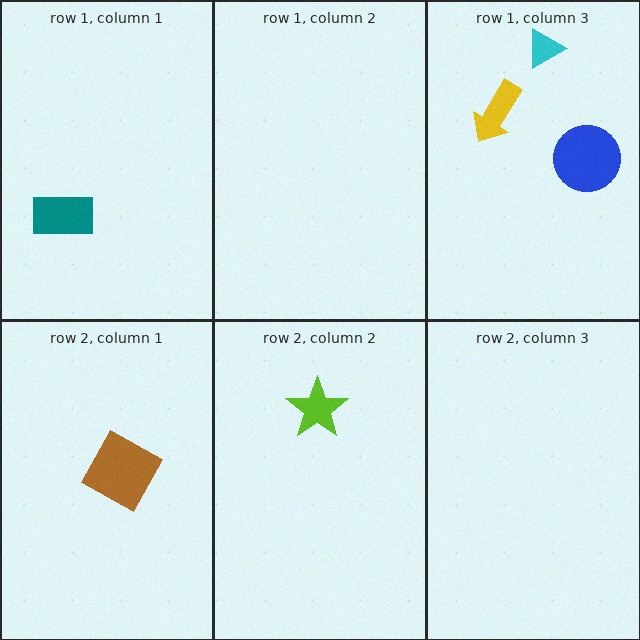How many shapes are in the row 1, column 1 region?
1.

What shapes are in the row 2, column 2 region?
The lime star.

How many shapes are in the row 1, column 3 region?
3.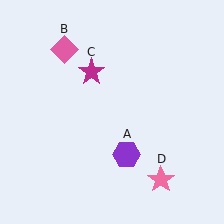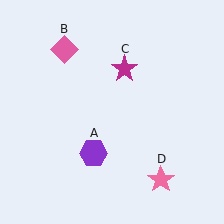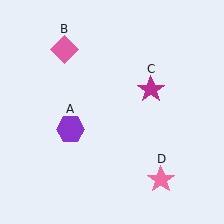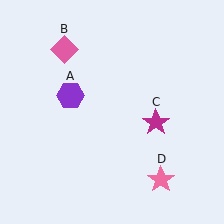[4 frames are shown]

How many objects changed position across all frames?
2 objects changed position: purple hexagon (object A), magenta star (object C).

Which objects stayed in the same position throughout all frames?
Pink diamond (object B) and pink star (object D) remained stationary.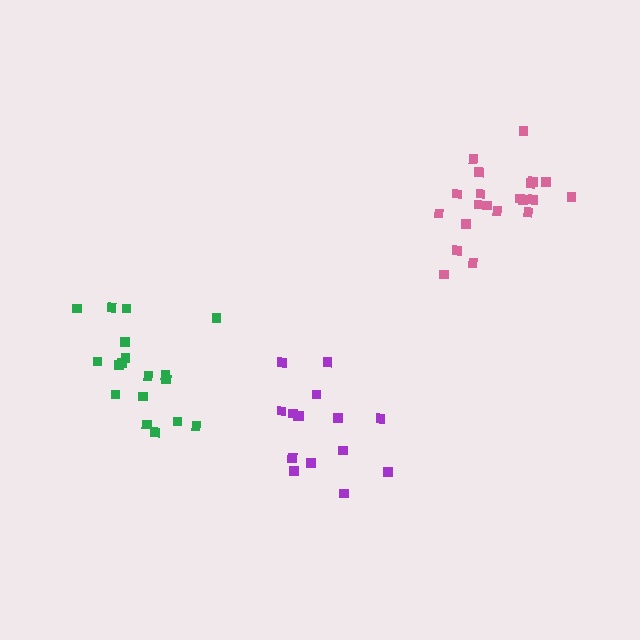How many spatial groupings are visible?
There are 3 spatial groupings.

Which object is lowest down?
The purple cluster is bottommost.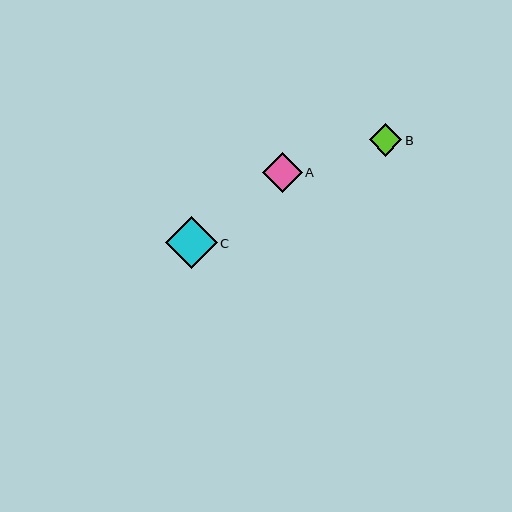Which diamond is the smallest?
Diamond B is the smallest with a size of approximately 33 pixels.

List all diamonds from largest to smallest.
From largest to smallest: C, A, B.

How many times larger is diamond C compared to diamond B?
Diamond C is approximately 1.6 times the size of diamond B.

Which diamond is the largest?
Diamond C is the largest with a size of approximately 52 pixels.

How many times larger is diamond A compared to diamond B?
Diamond A is approximately 1.2 times the size of diamond B.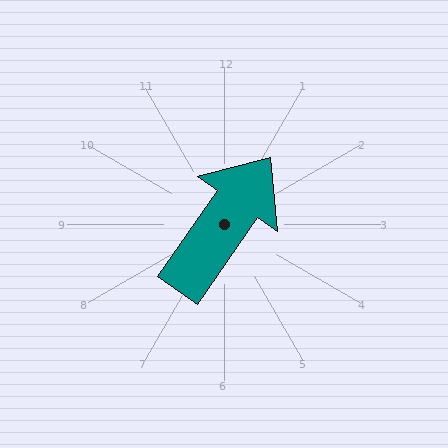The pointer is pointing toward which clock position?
Roughly 1 o'clock.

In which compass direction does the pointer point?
Northeast.